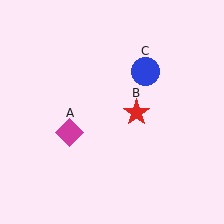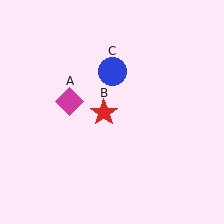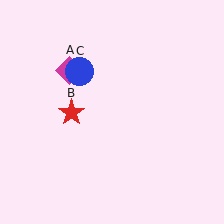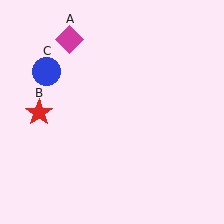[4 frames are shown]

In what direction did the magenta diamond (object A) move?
The magenta diamond (object A) moved up.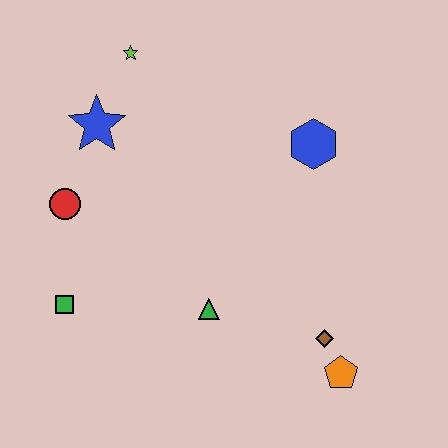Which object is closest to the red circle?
The blue star is closest to the red circle.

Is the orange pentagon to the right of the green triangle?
Yes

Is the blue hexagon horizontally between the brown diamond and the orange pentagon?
No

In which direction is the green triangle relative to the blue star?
The green triangle is below the blue star.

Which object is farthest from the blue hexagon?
The green square is farthest from the blue hexagon.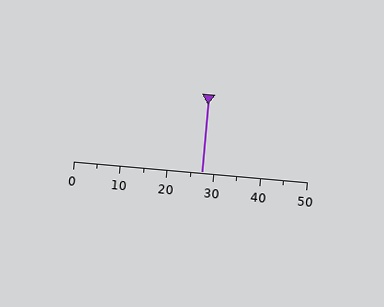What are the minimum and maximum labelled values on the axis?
The axis runs from 0 to 50.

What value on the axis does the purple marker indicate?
The marker indicates approximately 27.5.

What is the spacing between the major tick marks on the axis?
The major ticks are spaced 10 apart.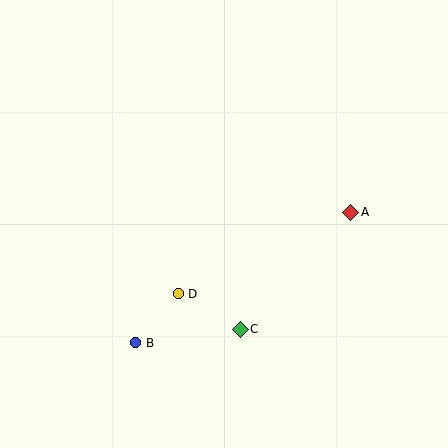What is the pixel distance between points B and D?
The distance between B and D is 65 pixels.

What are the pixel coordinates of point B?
Point B is at (136, 343).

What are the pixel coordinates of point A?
Point A is at (351, 212).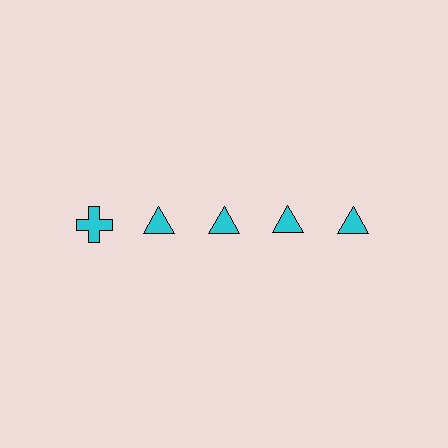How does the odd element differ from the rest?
It has a different shape: cross instead of triangle.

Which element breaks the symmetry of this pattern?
The cyan cross in the top row, leftmost column breaks the symmetry. All other shapes are cyan triangles.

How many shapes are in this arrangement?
There are 5 shapes arranged in a grid pattern.